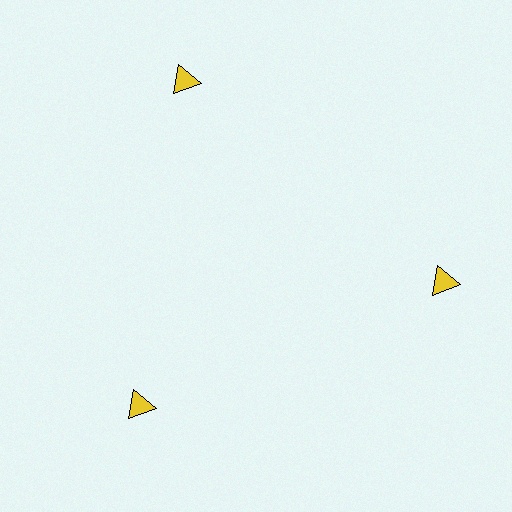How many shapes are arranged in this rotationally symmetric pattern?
There are 3 shapes, arranged in 3 groups of 1.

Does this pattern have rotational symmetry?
Yes, this pattern has 3-fold rotational symmetry. It looks the same after rotating 120 degrees around the center.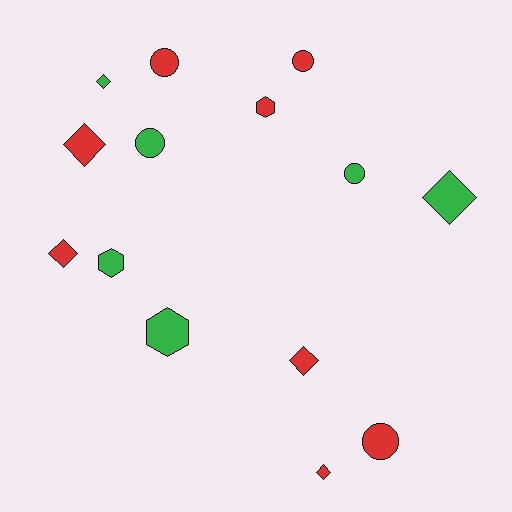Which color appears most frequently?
Red, with 8 objects.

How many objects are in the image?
There are 14 objects.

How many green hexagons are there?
There are 2 green hexagons.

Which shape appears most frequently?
Diamond, with 6 objects.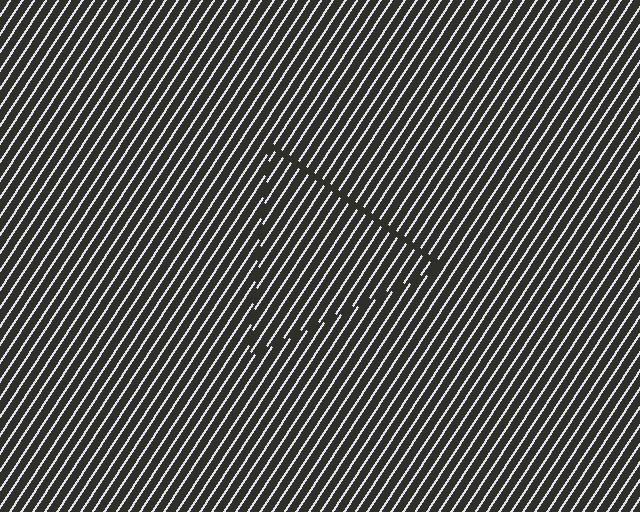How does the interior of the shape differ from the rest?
The interior of the shape contains the same grating, shifted by half a period — the contour is defined by the phase discontinuity where line-ends from the inner and outer gratings abut.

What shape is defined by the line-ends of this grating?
An illusory triangle. The interior of the shape contains the same grating, shifted by half a period — the contour is defined by the phase discontinuity where line-ends from the inner and outer gratings abut.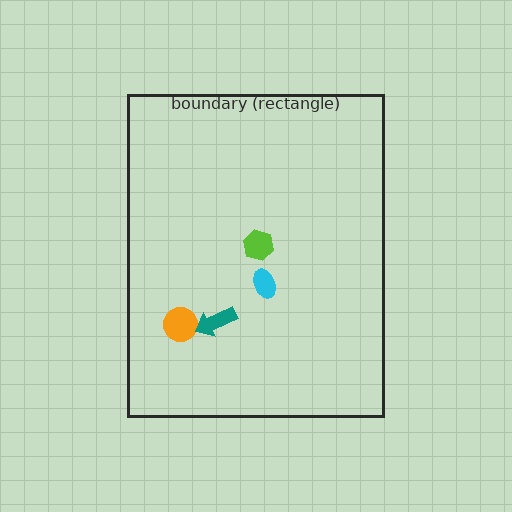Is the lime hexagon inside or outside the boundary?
Inside.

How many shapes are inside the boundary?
4 inside, 0 outside.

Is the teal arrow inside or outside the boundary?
Inside.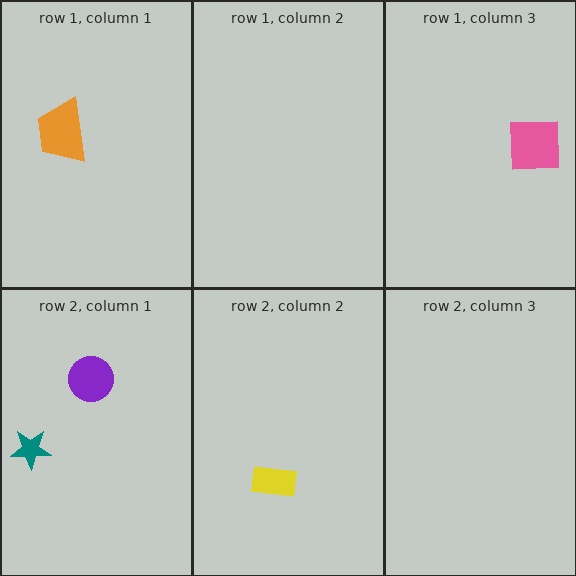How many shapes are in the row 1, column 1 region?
1.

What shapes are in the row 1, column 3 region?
The pink square.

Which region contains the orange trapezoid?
The row 1, column 1 region.